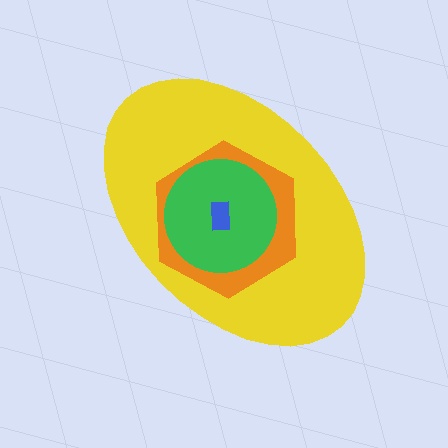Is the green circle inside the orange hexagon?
Yes.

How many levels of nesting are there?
4.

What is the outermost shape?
The yellow ellipse.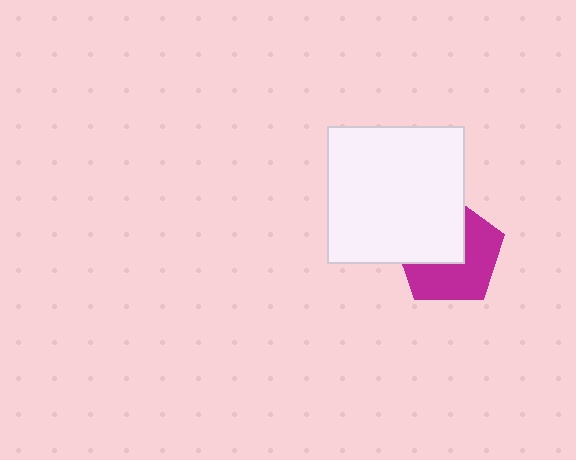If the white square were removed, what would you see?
You would see the complete magenta pentagon.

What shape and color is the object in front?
The object in front is a white square.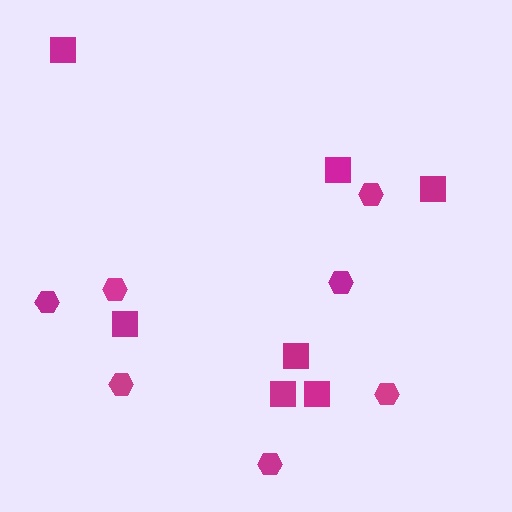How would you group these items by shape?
There are 2 groups: one group of hexagons (7) and one group of squares (7).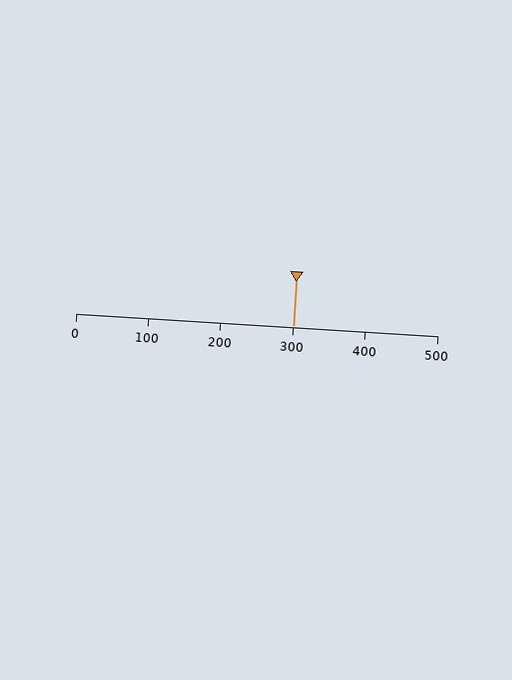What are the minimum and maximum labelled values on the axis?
The axis runs from 0 to 500.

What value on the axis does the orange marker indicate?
The marker indicates approximately 300.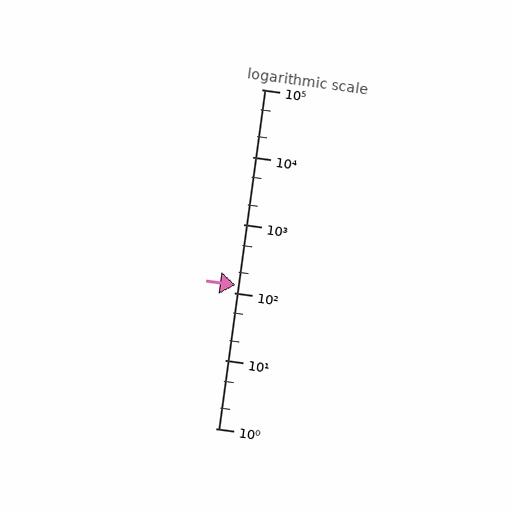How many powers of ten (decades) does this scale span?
The scale spans 5 decades, from 1 to 100000.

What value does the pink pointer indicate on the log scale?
The pointer indicates approximately 130.